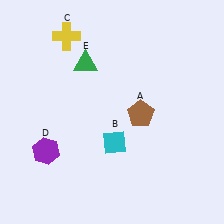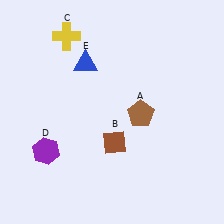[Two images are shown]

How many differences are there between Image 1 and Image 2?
There are 2 differences between the two images.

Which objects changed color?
B changed from cyan to brown. E changed from green to blue.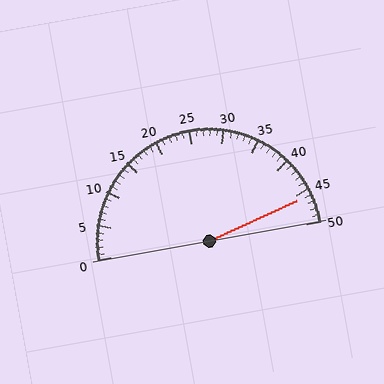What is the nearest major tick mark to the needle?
The nearest major tick mark is 45.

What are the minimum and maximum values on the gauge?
The gauge ranges from 0 to 50.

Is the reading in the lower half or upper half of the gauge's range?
The reading is in the upper half of the range (0 to 50).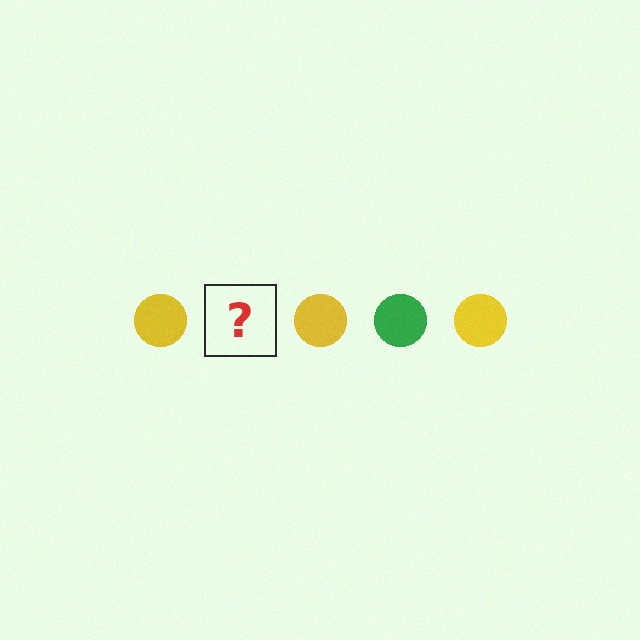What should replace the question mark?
The question mark should be replaced with a green circle.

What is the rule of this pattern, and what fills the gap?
The rule is that the pattern cycles through yellow, green circles. The gap should be filled with a green circle.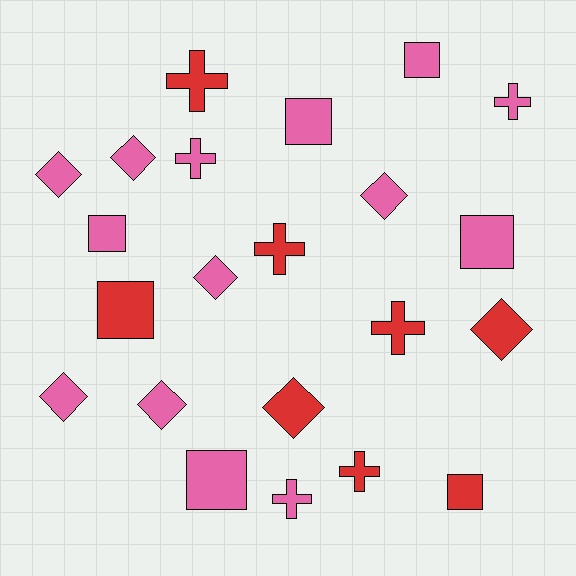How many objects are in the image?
There are 22 objects.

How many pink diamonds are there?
There are 6 pink diamonds.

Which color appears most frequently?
Pink, with 14 objects.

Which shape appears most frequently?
Diamond, with 8 objects.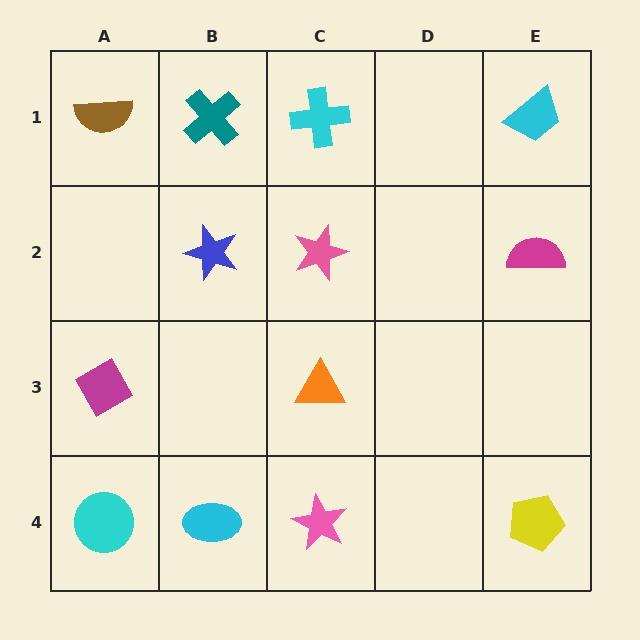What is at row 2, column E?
A magenta semicircle.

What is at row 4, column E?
A yellow pentagon.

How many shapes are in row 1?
4 shapes.